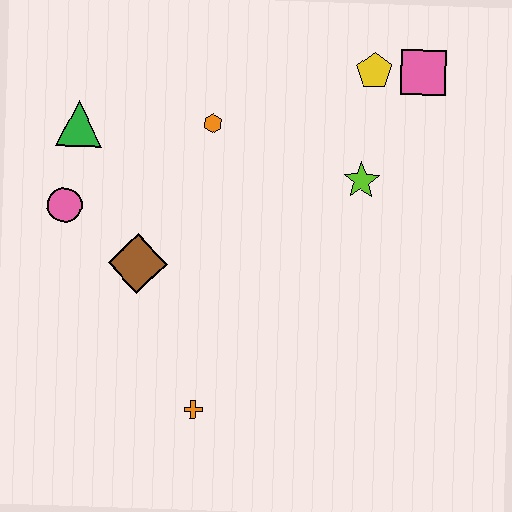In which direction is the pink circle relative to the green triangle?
The pink circle is below the green triangle.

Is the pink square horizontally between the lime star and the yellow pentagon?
No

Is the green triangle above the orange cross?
Yes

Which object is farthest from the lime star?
The pink circle is farthest from the lime star.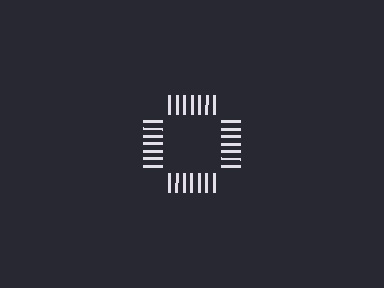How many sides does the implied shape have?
4 sides — the line-ends trace a square.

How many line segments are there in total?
28 — 7 along each of the 4 edges.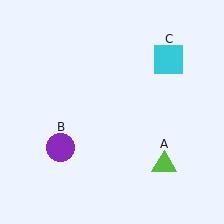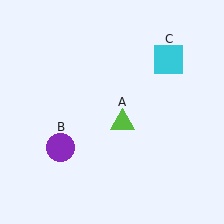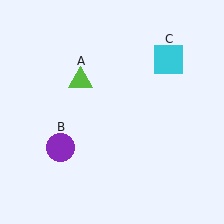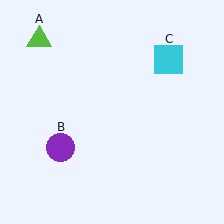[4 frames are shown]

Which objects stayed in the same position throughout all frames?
Purple circle (object B) and cyan square (object C) remained stationary.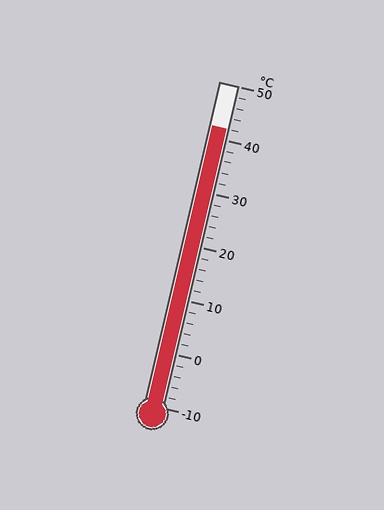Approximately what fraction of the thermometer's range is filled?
The thermometer is filled to approximately 85% of its range.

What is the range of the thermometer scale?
The thermometer scale ranges from -10°C to 50°C.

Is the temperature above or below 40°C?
The temperature is above 40°C.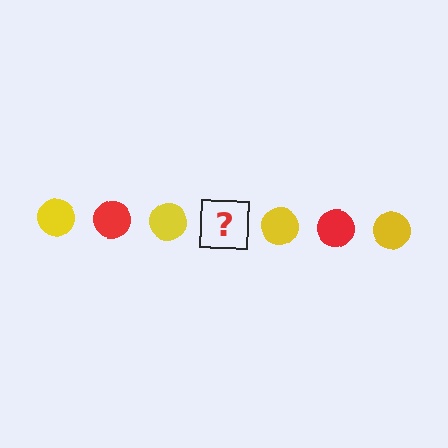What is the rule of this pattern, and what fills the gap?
The rule is that the pattern cycles through yellow, red circles. The gap should be filled with a red circle.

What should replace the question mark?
The question mark should be replaced with a red circle.